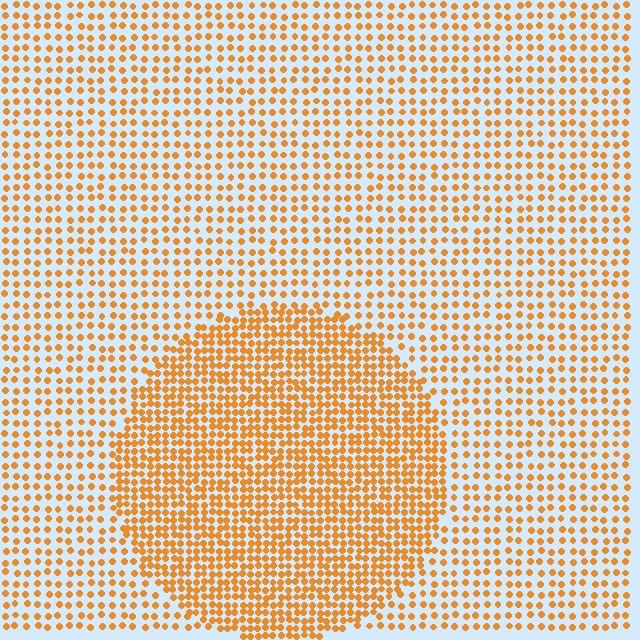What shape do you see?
I see a circle.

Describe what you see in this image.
The image contains small orange elements arranged at two different densities. A circle-shaped region is visible where the elements are more densely packed than the surrounding area.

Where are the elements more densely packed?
The elements are more densely packed inside the circle boundary.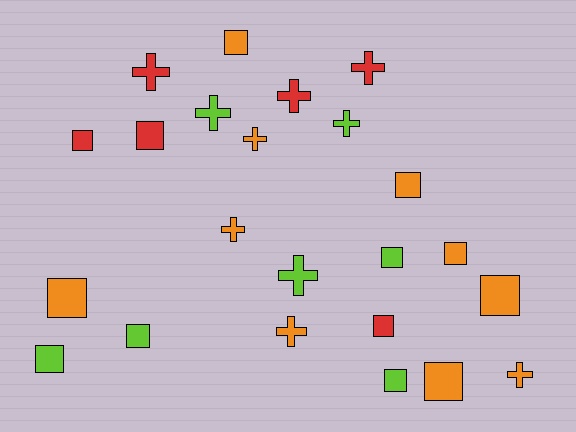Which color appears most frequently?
Orange, with 10 objects.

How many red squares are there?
There are 3 red squares.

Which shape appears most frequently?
Square, with 13 objects.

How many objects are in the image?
There are 23 objects.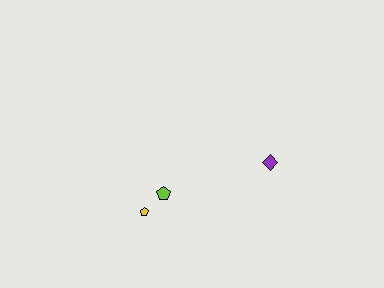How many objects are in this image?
There are 3 objects.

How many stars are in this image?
There are no stars.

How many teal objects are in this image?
There are no teal objects.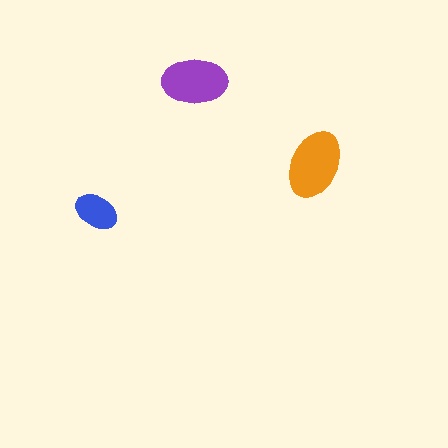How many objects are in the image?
There are 3 objects in the image.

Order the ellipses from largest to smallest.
the orange one, the purple one, the blue one.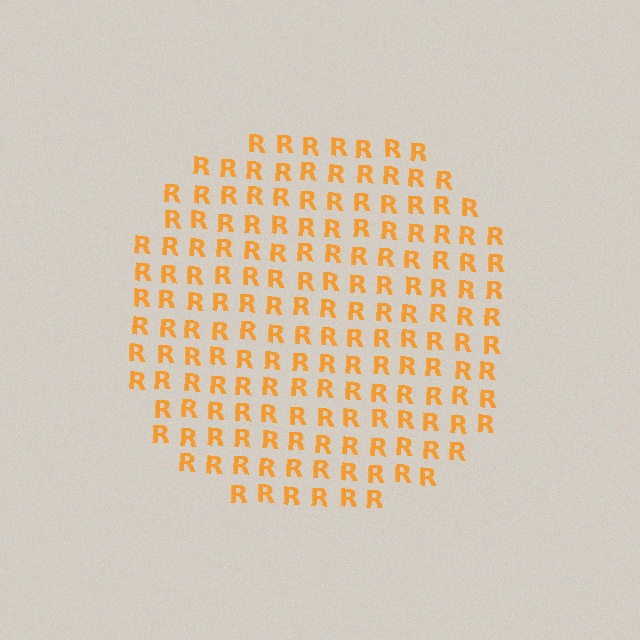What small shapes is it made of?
It is made of small letter R's.